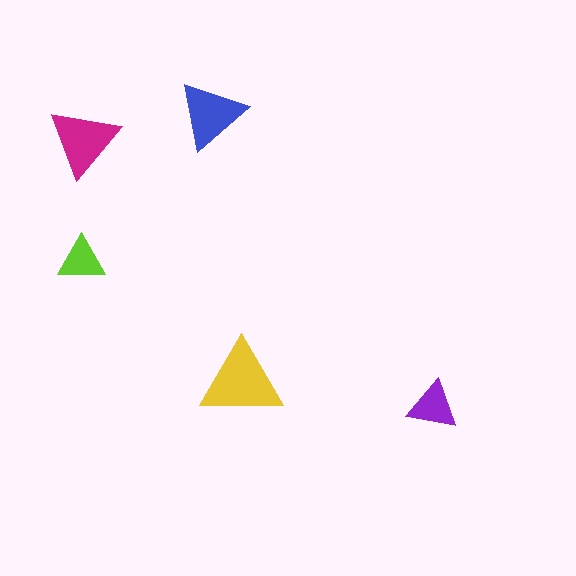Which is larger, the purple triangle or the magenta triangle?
The magenta one.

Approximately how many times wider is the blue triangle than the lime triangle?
About 1.5 times wider.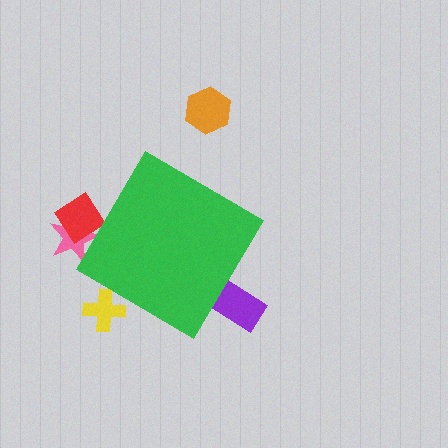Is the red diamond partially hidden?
Yes, the red diamond is partially hidden behind the green diamond.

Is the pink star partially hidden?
Yes, the pink star is partially hidden behind the green diamond.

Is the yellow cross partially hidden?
Yes, the yellow cross is partially hidden behind the green diamond.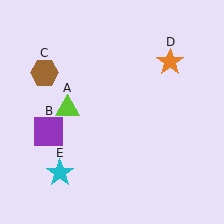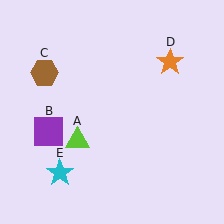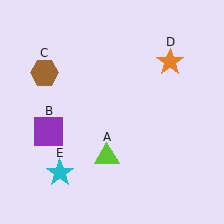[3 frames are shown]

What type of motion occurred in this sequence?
The lime triangle (object A) rotated counterclockwise around the center of the scene.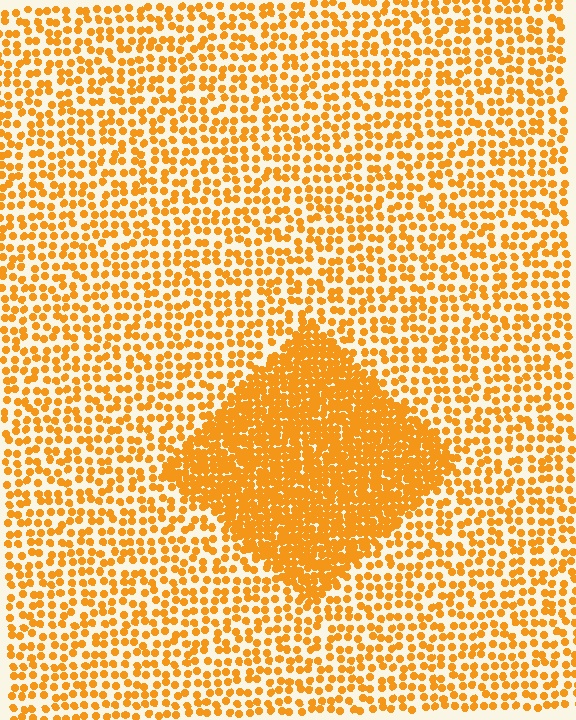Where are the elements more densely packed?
The elements are more densely packed inside the diamond boundary.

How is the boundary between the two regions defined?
The boundary is defined by a change in element density (approximately 2.4x ratio). All elements are the same color, size, and shape.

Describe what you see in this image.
The image contains small orange elements arranged at two different densities. A diamond-shaped region is visible where the elements are more densely packed than the surrounding area.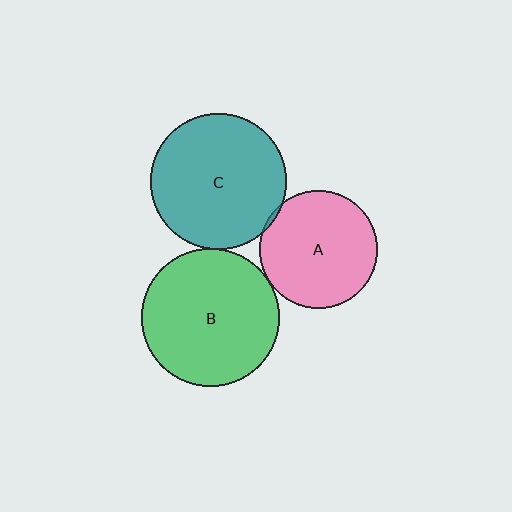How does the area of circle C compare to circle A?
Approximately 1.3 times.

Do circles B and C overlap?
Yes.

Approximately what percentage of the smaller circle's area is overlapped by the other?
Approximately 5%.